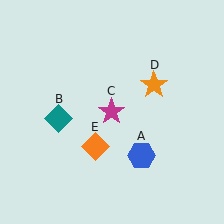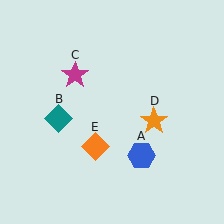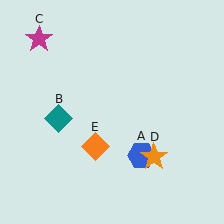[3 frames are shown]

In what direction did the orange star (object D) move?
The orange star (object D) moved down.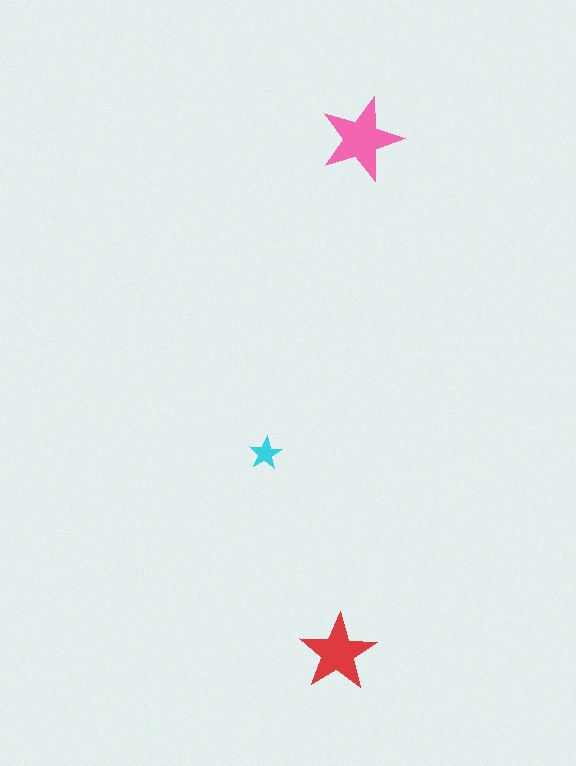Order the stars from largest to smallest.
the pink one, the red one, the cyan one.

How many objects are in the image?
There are 3 objects in the image.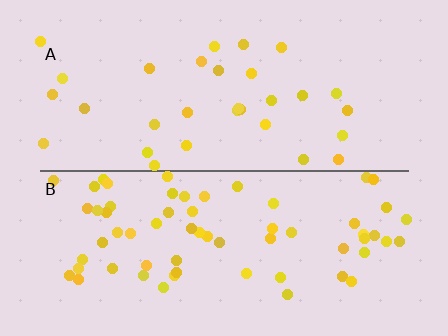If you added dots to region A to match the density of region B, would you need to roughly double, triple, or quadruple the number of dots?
Approximately double.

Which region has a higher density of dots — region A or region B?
B (the bottom).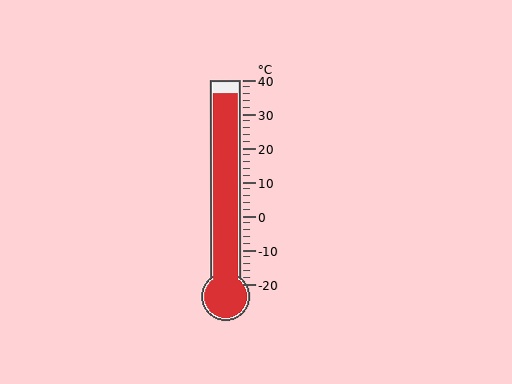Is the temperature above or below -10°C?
The temperature is above -10°C.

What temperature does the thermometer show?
The thermometer shows approximately 36°C.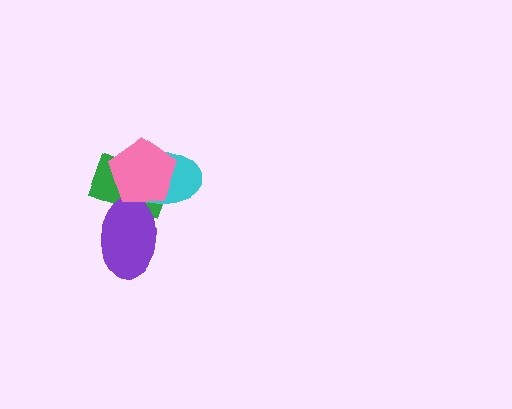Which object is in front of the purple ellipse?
The pink pentagon is in front of the purple ellipse.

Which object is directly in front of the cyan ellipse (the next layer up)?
The purple ellipse is directly in front of the cyan ellipse.